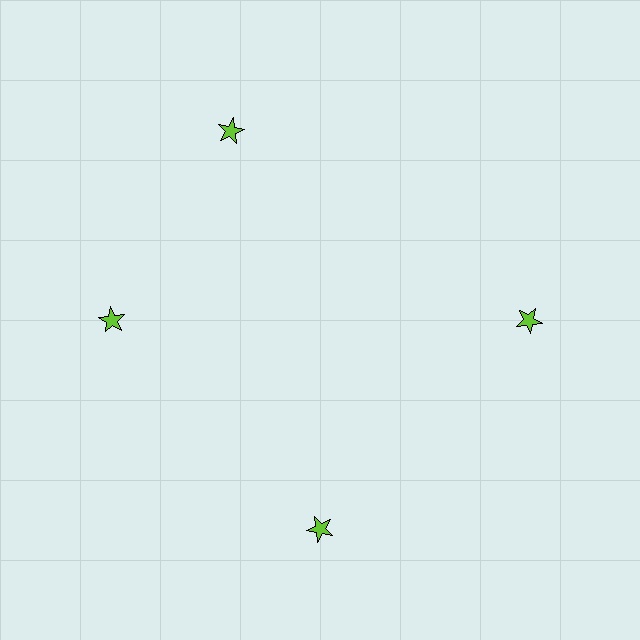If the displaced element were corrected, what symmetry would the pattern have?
It would have 4-fold rotational symmetry — the pattern would map onto itself every 90 degrees.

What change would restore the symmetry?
The symmetry would be restored by rotating it back into even spacing with its neighbors so that all 4 stars sit at equal angles and equal distance from the center.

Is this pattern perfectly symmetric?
No. The 4 lime stars are arranged in a ring, but one element near the 12 o'clock position is rotated out of alignment along the ring, breaking the 4-fold rotational symmetry.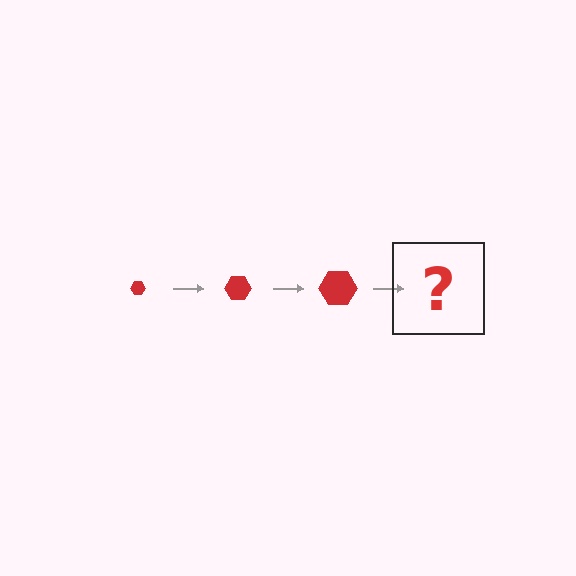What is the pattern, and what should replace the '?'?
The pattern is that the hexagon gets progressively larger each step. The '?' should be a red hexagon, larger than the previous one.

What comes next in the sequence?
The next element should be a red hexagon, larger than the previous one.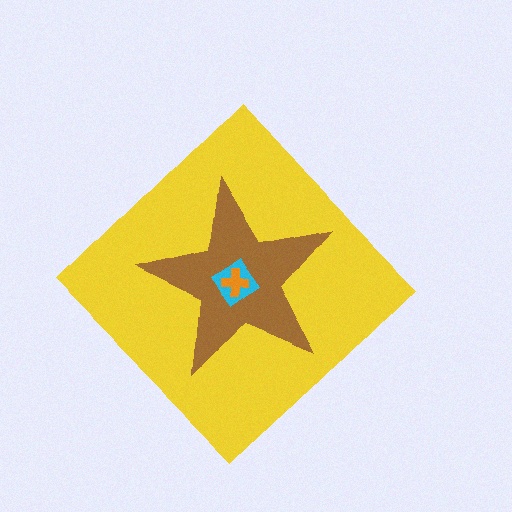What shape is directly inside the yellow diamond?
The brown star.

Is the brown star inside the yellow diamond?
Yes.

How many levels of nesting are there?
4.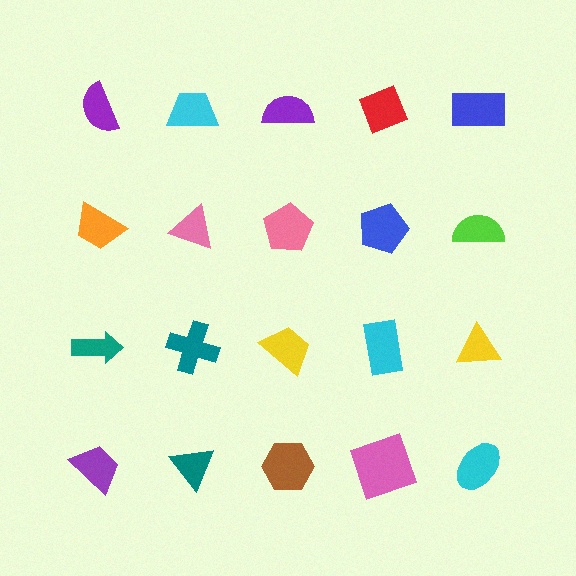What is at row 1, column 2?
A cyan trapezoid.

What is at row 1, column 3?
A purple semicircle.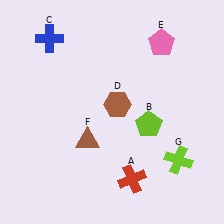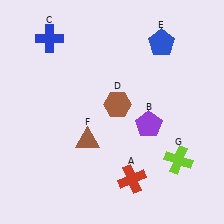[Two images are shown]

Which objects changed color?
B changed from lime to purple. E changed from pink to blue.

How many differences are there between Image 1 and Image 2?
There are 2 differences between the two images.